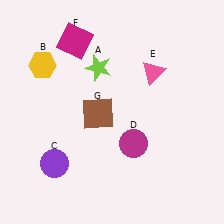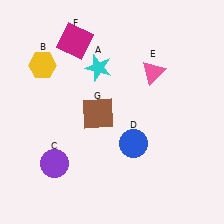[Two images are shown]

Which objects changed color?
A changed from lime to cyan. D changed from magenta to blue.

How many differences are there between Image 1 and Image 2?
There are 2 differences between the two images.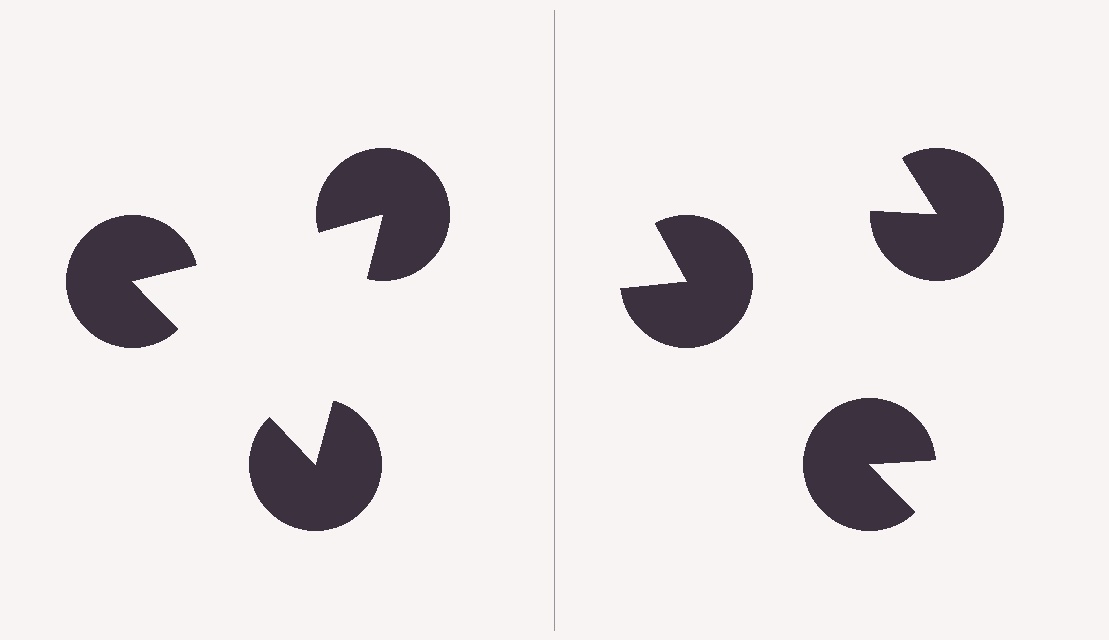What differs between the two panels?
The pac-man discs are positioned identically on both sides; only the wedge orientations differ. On the left they align to a triangle; on the right they are misaligned.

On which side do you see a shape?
An illusory triangle appears on the left side. On the right side the wedge cuts are rotated, so no coherent shape forms.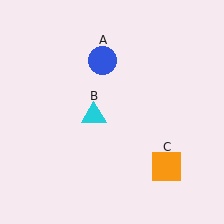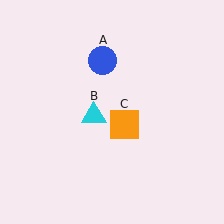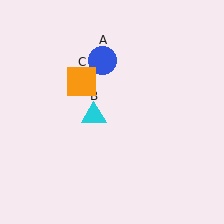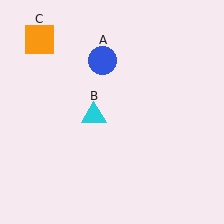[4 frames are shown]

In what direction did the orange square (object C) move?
The orange square (object C) moved up and to the left.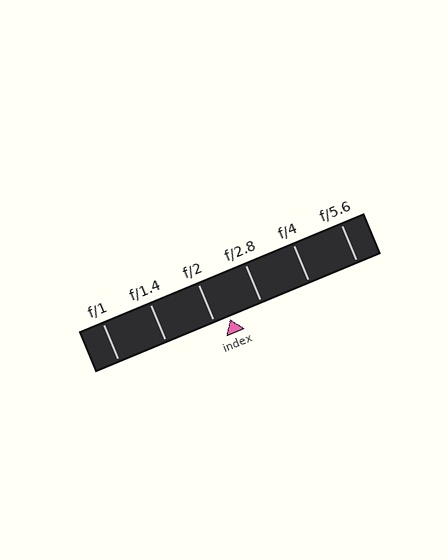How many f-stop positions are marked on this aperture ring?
There are 6 f-stop positions marked.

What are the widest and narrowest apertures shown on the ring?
The widest aperture shown is f/1 and the narrowest is f/5.6.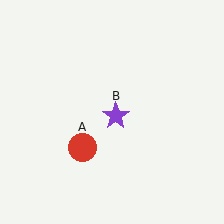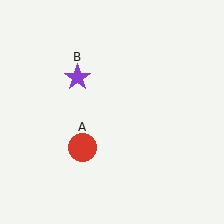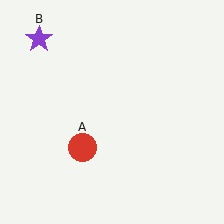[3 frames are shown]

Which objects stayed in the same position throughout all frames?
Red circle (object A) remained stationary.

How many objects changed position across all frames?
1 object changed position: purple star (object B).